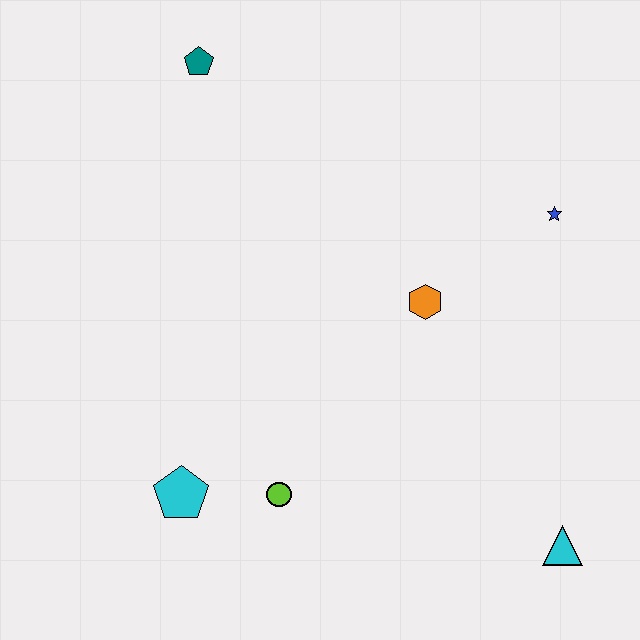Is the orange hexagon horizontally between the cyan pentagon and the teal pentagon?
No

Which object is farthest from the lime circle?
The teal pentagon is farthest from the lime circle.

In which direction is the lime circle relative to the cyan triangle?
The lime circle is to the left of the cyan triangle.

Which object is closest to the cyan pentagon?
The lime circle is closest to the cyan pentagon.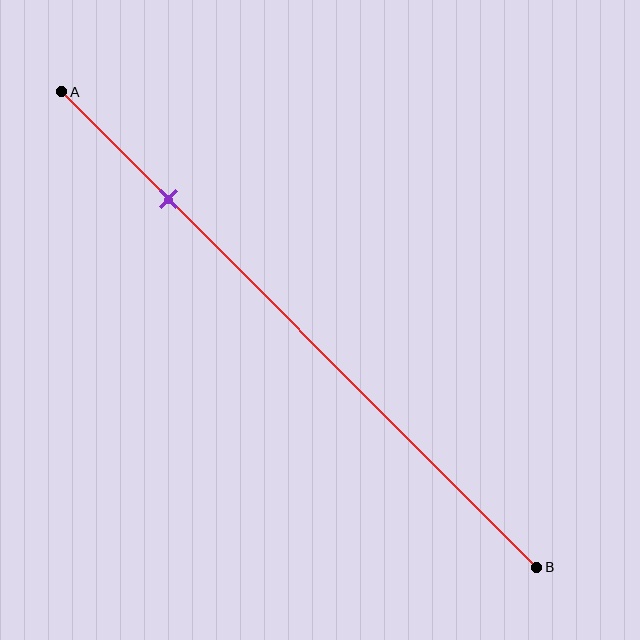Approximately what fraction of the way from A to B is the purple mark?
The purple mark is approximately 25% of the way from A to B.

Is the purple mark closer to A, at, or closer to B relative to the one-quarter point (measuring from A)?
The purple mark is approximately at the one-quarter point of segment AB.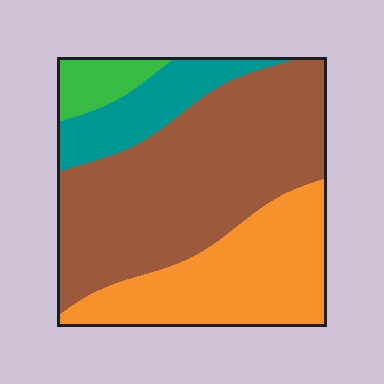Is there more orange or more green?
Orange.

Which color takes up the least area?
Green, at roughly 5%.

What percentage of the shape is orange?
Orange takes up about one third (1/3) of the shape.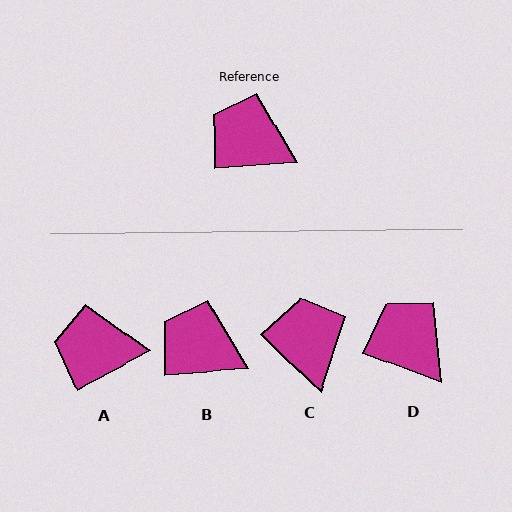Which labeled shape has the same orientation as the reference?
B.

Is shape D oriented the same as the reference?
No, it is off by about 25 degrees.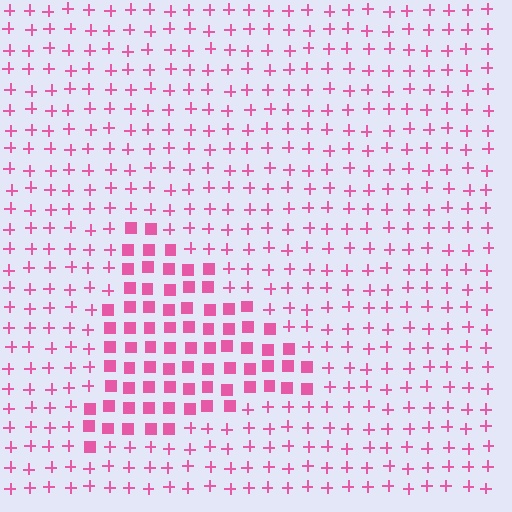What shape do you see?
I see a triangle.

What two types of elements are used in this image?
The image uses squares inside the triangle region and plus signs outside it.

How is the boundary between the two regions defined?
The boundary is defined by a change in element shape: squares inside vs. plus signs outside. All elements share the same color and spacing.